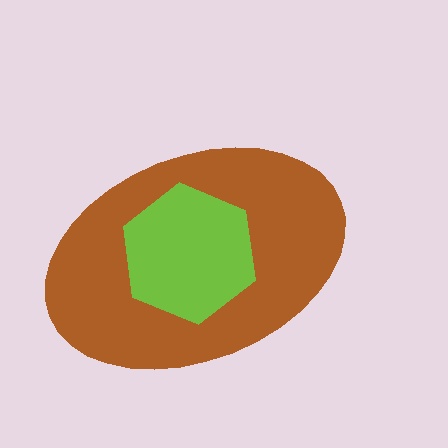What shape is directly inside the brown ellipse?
The lime hexagon.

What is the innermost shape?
The lime hexagon.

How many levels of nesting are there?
2.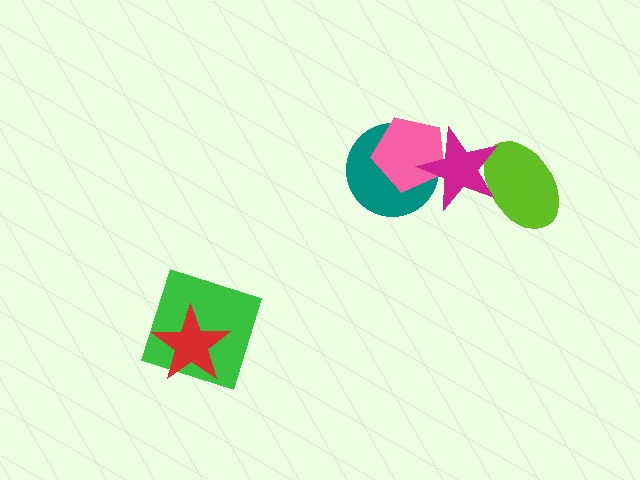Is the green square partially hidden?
Yes, it is partially covered by another shape.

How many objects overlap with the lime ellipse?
1 object overlaps with the lime ellipse.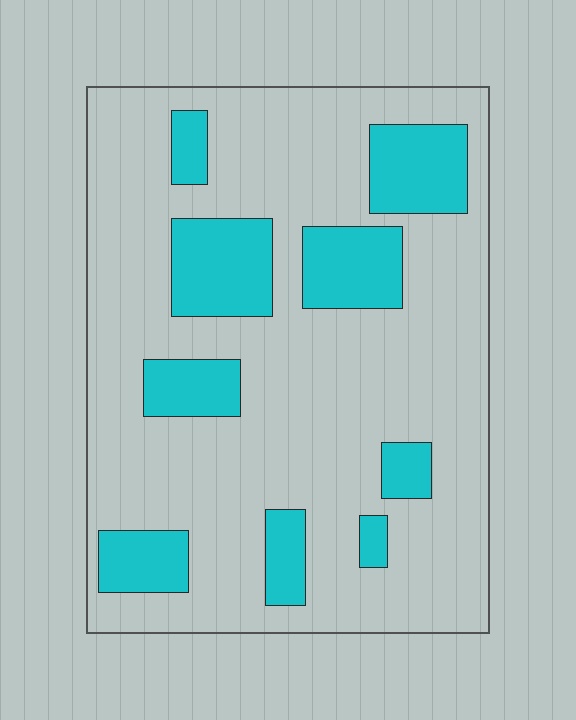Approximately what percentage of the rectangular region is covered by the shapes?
Approximately 25%.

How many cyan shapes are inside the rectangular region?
9.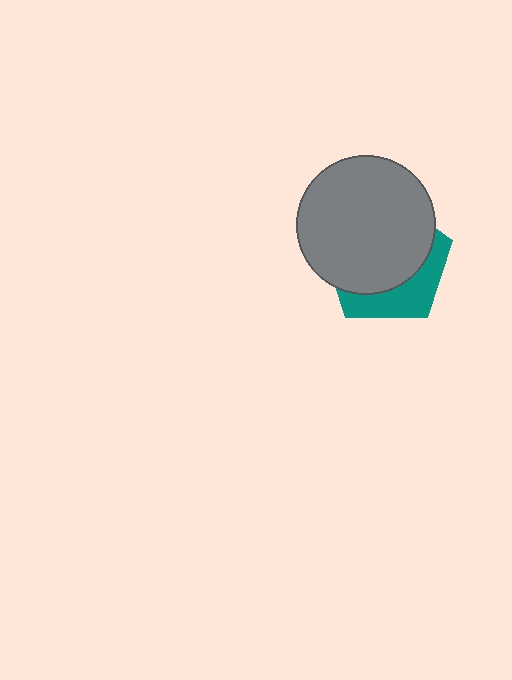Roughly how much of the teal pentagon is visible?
A small part of it is visible (roughly 32%).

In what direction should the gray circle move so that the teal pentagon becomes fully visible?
The gray circle should move toward the upper-left. That is the shortest direction to clear the overlap and leave the teal pentagon fully visible.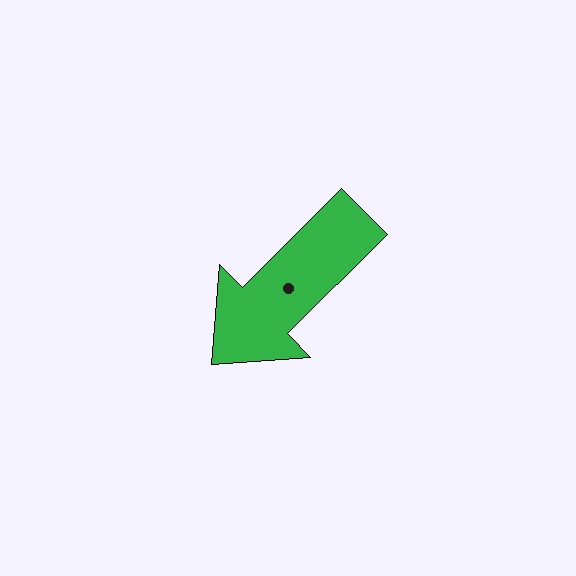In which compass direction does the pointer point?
Southwest.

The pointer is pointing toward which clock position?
Roughly 8 o'clock.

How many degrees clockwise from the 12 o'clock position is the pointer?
Approximately 225 degrees.